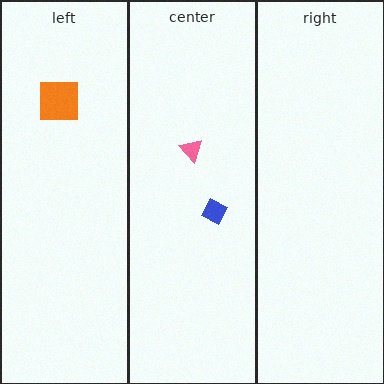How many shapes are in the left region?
1.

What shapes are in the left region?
The orange square.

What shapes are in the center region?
The pink triangle, the blue diamond.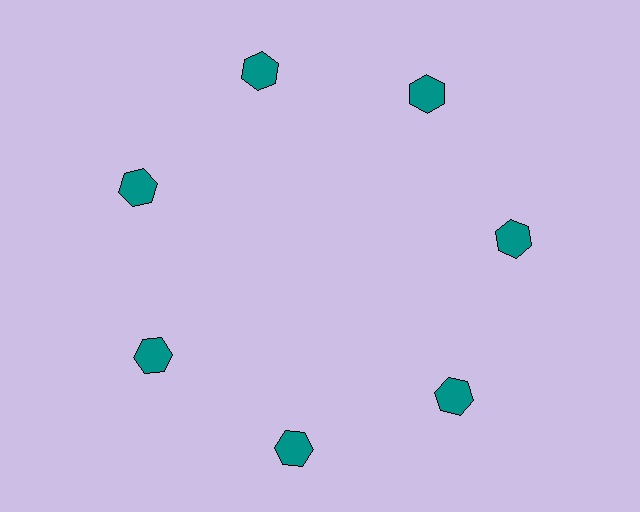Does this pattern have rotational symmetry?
Yes, this pattern has 7-fold rotational symmetry. It looks the same after rotating 51 degrees around the center.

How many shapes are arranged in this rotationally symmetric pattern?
There are 7 shapes, arranged in 7 groups of 1.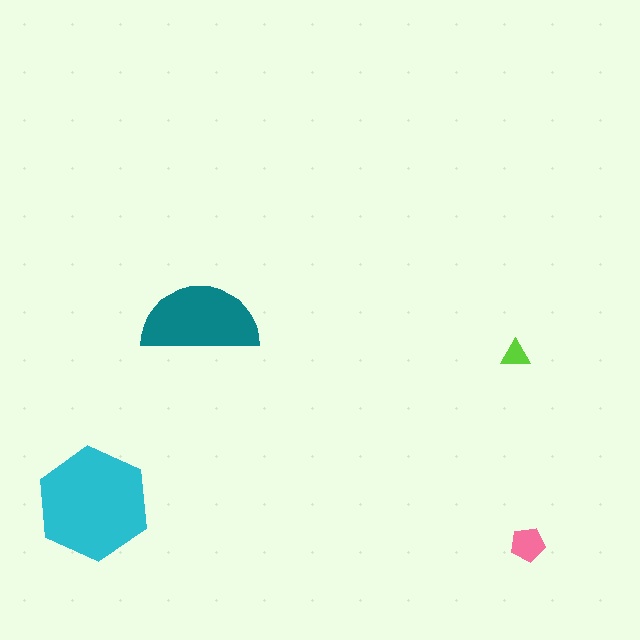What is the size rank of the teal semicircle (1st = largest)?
2nd.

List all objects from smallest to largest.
The lime triangle, the pink pentagon, the teal semicircle, the cyan hexagon.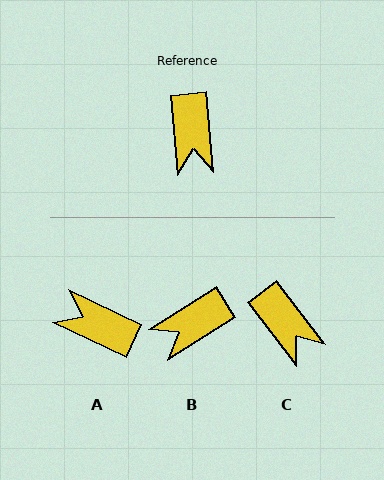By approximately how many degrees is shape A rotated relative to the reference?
Approximately 121 degrees clockwise.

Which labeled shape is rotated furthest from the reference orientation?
A, about 121 degrees away.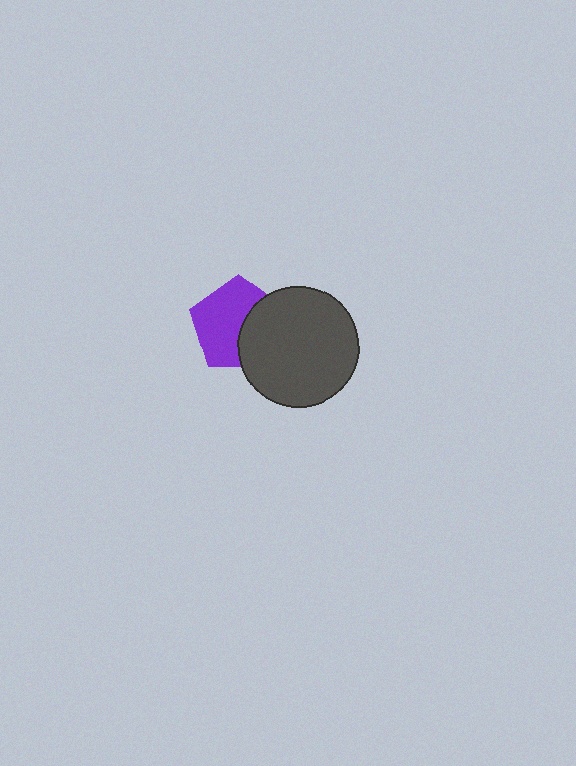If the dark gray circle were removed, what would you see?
You would see the complete purple pentagon.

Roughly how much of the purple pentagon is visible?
About half of it is visible (roughly 61%).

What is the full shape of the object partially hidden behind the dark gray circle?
The partially hidden object is a purple pentagon.